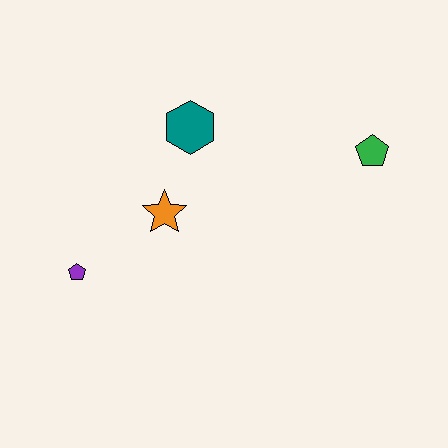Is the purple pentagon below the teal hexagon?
Yes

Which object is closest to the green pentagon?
The teal hexagon is closest to the green pentagon.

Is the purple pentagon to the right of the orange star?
No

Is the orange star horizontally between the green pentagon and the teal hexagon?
No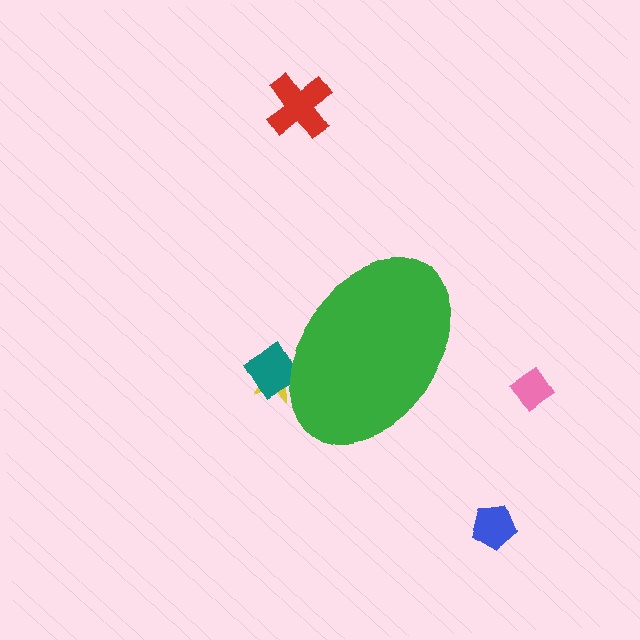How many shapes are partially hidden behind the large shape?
2 shapes are partially hidden.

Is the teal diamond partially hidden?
Yes, the teal diamond is partially hidden behind the green ellipse.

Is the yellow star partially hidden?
Yes, the yellow star is partially hidden behind the green ellipse.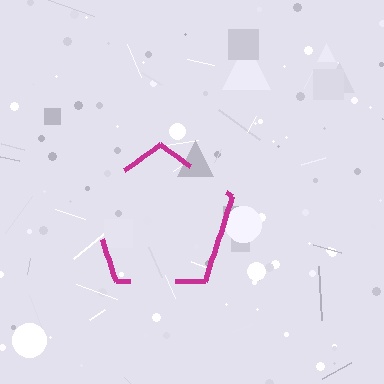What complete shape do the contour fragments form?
The contour fragments form a pentagon.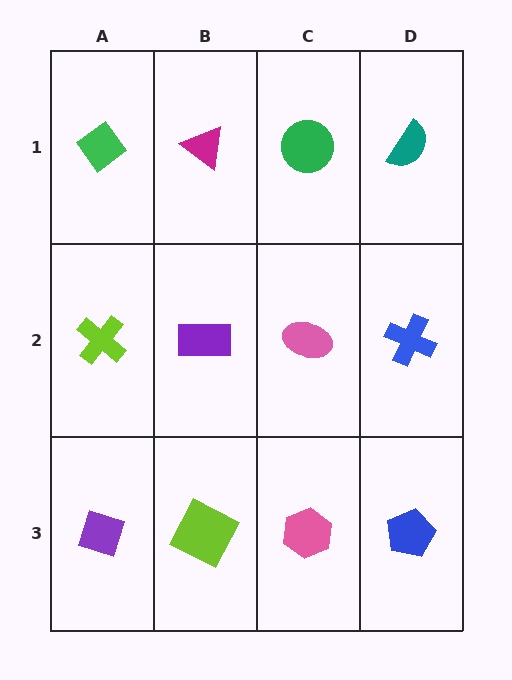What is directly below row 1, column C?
A pink ellipse.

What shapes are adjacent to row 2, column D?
A teal semicircle (row 1, column D), a blue pentagon (row 3, column D), a pink ellipse (row 2, column C).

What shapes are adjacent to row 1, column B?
A purple rectangle (row 2, column B), a green diamond (row 1, column A), a green circle (row 1, column C).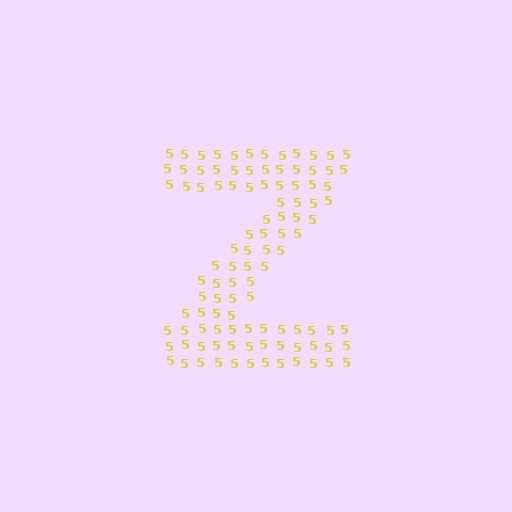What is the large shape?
The large shape is the letter Z.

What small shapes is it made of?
It is made of small digit 5's.